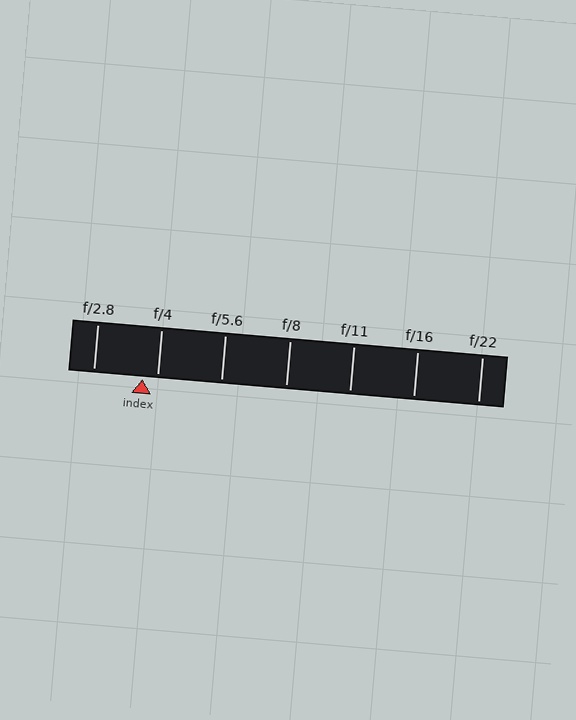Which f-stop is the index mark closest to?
The index mark is closest to f/4.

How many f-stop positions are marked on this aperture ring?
There are 7 f-stop positions marked.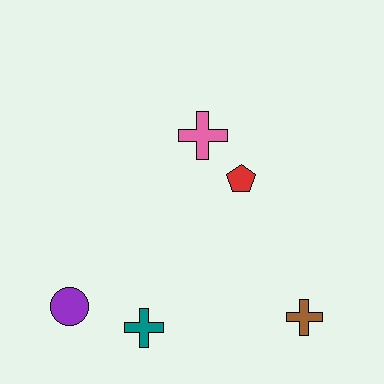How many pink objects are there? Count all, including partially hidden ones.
There is 1 pink object.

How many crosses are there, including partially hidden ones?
There are 3 crosses.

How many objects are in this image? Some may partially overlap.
There are 5 objects.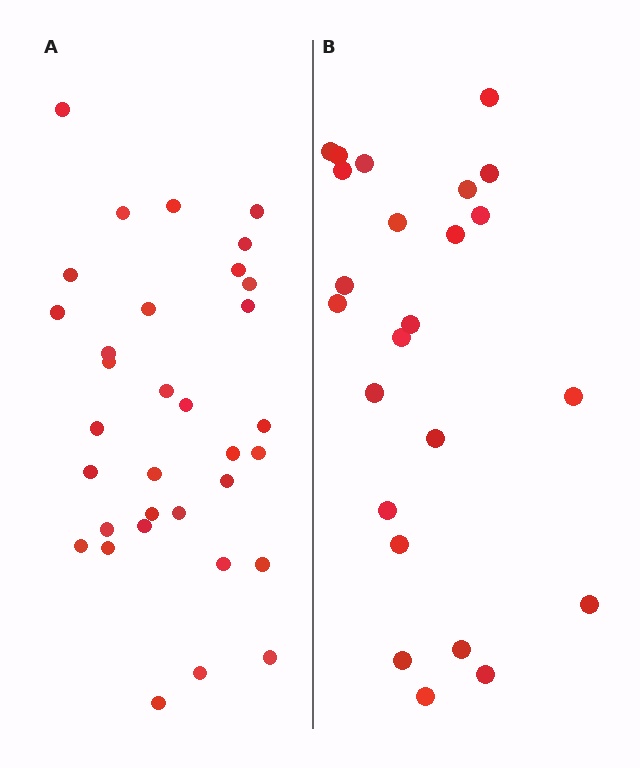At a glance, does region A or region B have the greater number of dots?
Region A (the left region) has more dots.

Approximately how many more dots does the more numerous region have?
Region A has roughly 8 or so more dots than region B.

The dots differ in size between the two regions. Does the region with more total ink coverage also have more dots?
No. Region B has more total ink coverage because its dots are larger, but region A actually contains more individual dots. Total area can be misleading — the number of items is what matters here.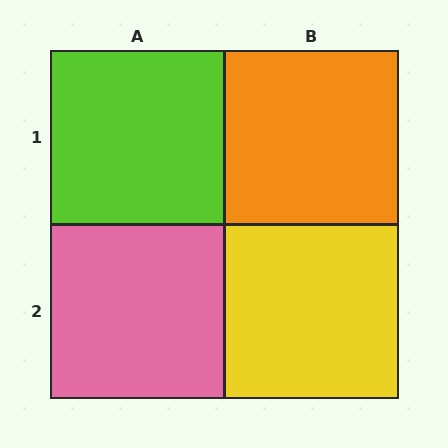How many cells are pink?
1 cell is pink.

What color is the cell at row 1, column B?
Orange.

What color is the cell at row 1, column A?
Lime.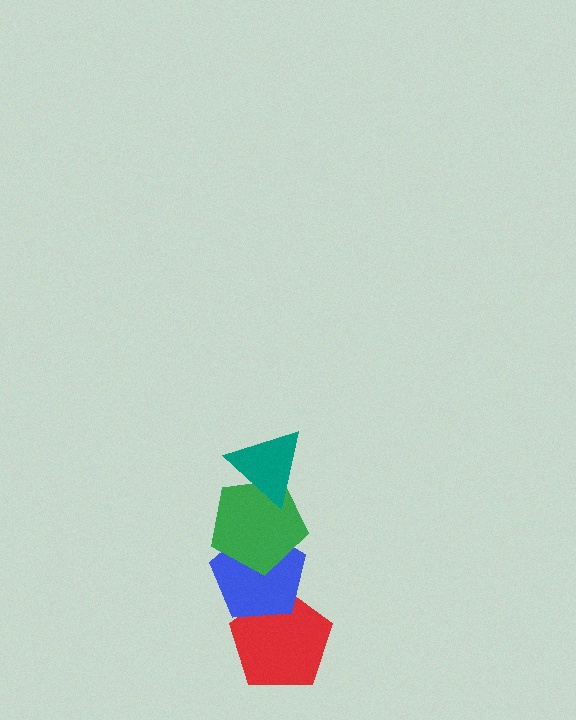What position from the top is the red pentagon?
The red pentagon is 4th from the top.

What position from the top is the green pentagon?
The green pentagon is 2nd from the top.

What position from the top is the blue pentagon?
The blue pentagon is 3rd from the top.